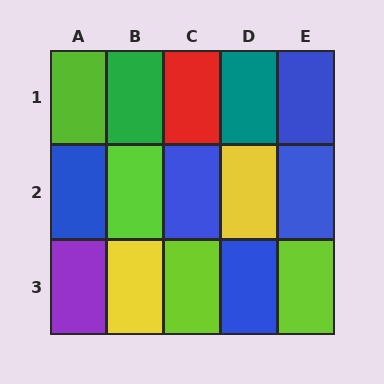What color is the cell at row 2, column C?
Blue.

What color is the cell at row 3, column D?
Blue.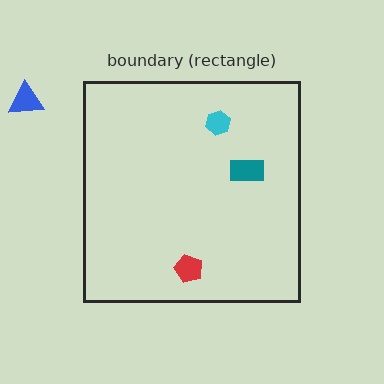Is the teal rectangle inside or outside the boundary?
Inside.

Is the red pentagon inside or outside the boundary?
Inside.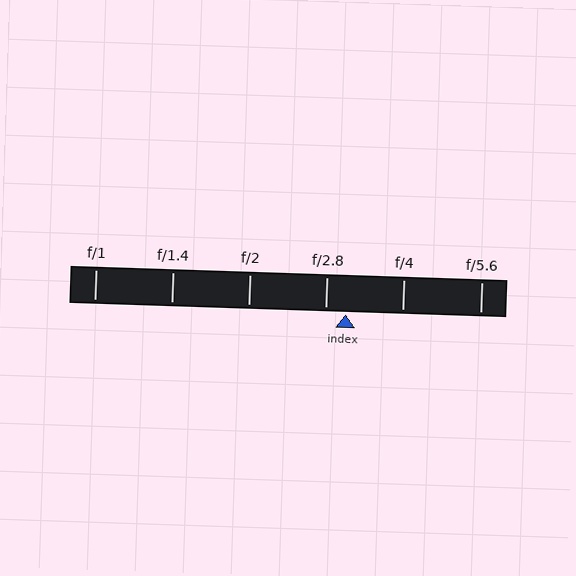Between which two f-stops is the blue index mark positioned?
The index mark is between f/2.8 and f/4.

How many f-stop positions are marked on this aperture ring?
There are 6 f-stop positions marked.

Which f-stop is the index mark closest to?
The index mark is closest to f/2.8.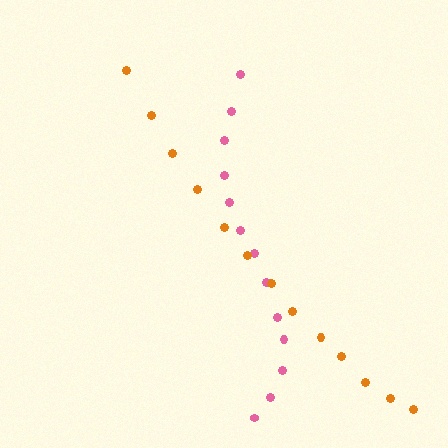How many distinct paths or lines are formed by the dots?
There are 2 distinct paths.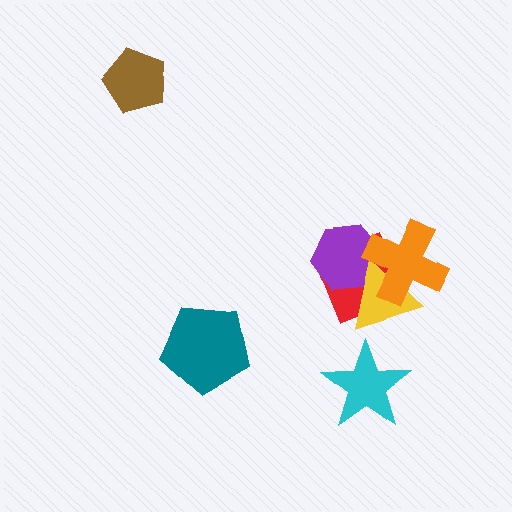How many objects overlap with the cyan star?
0 objects overlap with the cyan star.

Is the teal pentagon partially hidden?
No, no other shape covers it.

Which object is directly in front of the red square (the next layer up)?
The purple hexagon is directly in front of the red square.